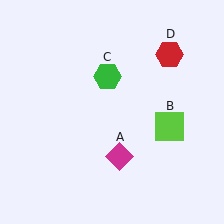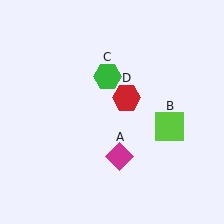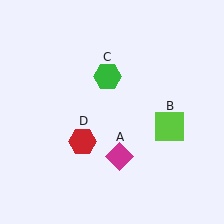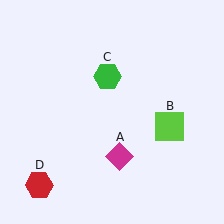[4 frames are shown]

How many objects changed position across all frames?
1 object changed position: red hexagon (object D).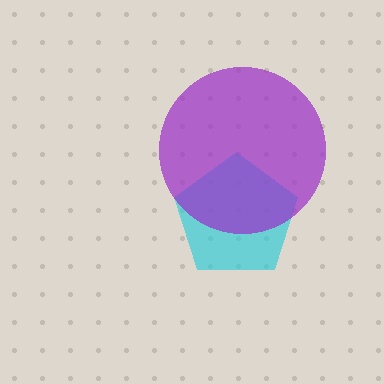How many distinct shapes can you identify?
There are 2 distinct shapes: a cyan pentagon, a purple circle.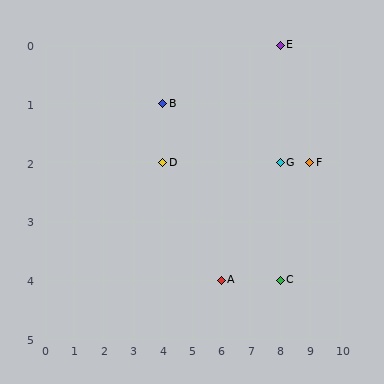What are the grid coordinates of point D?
Point D is at grid coordinates (4, 2).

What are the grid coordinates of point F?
Point F is at grid coordinates (9, 2).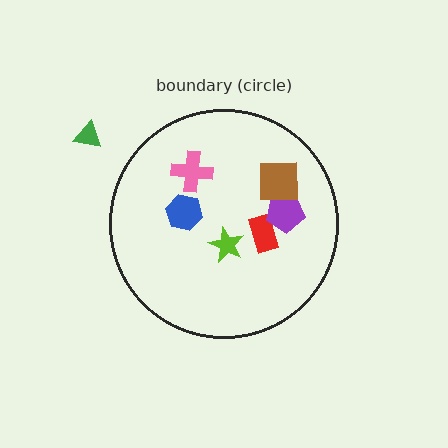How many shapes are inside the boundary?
6 inside, 1 outside.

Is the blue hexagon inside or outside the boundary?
Inside.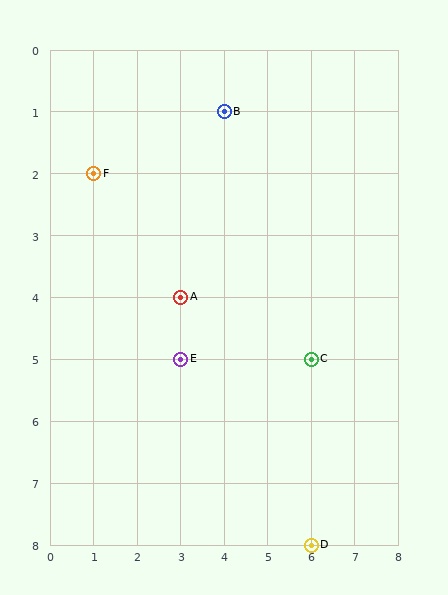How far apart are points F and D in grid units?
Points F and D are 5 columns and 6 rows apart (about 7.8 grid units diagonally).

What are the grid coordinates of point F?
Point F is at grid coordinates (1, 2).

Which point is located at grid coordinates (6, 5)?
Point C is at (6, 5).